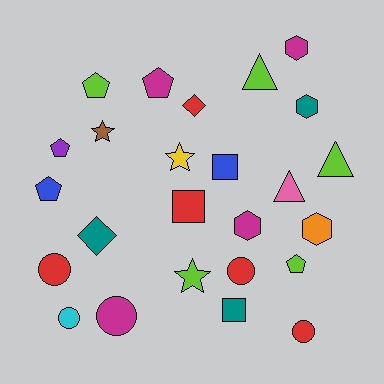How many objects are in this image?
There are 25 objects.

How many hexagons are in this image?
There are 4 hexagons.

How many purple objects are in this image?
There is 1 purple object.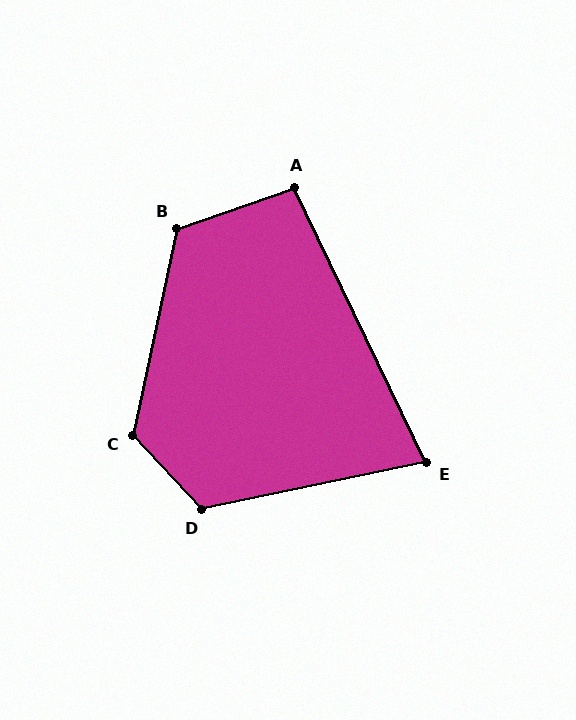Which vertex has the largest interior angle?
C, at approximately 125 degrees.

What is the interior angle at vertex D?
Approximately 121 degrees (obtuse).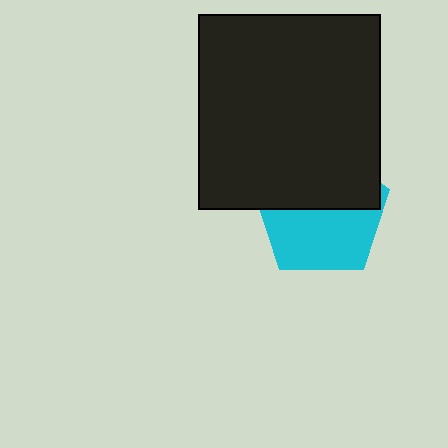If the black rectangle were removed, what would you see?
You would see the complete cyan pentagon.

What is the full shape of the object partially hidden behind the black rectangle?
The partially hidden object is a cyan pentagon.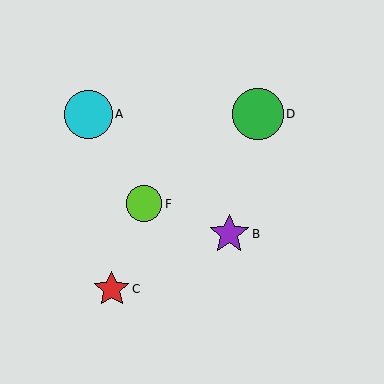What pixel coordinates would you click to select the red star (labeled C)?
Click at (112, 289) to select the red star C.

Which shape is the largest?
The green circle (labeled D) is the largest.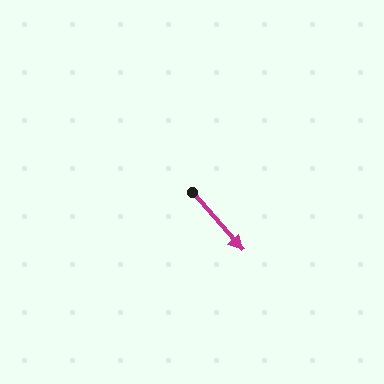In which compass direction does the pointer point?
Southeast.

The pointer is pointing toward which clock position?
Roughly 5 o'clock.